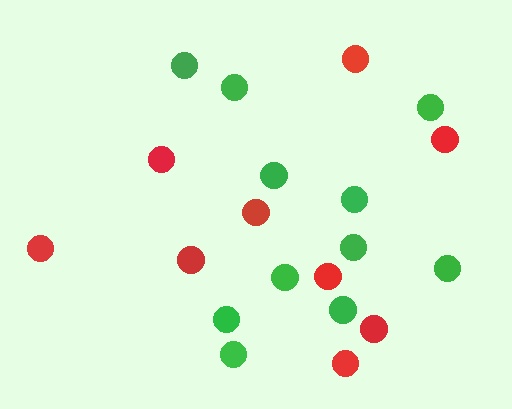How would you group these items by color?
There are 2 groups: one group of green circles (11) and one group of red circles (9).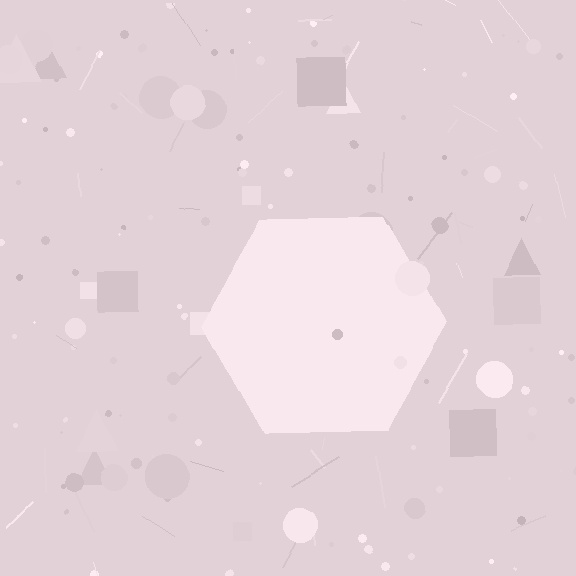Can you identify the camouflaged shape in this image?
The camouflaged shape is a hexagon.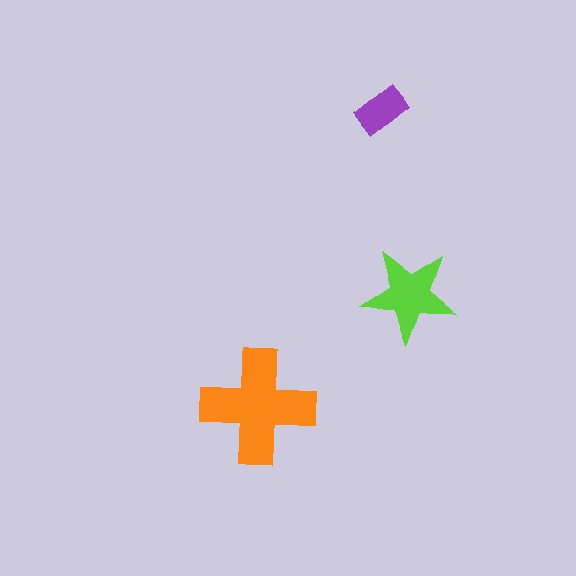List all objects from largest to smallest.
The orange cross, the lime star, the purple rectangle.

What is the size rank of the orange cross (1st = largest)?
1st.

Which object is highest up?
The purple rectangle is topmost.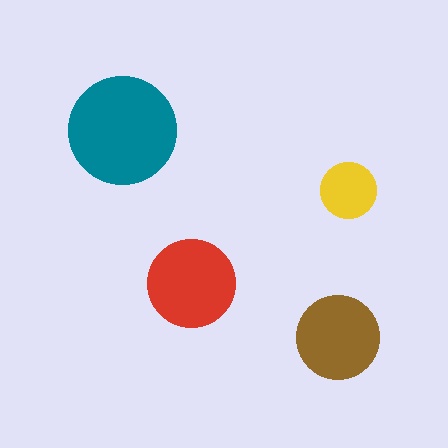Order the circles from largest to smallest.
the teal one, the red one, the brown one, the yellow one.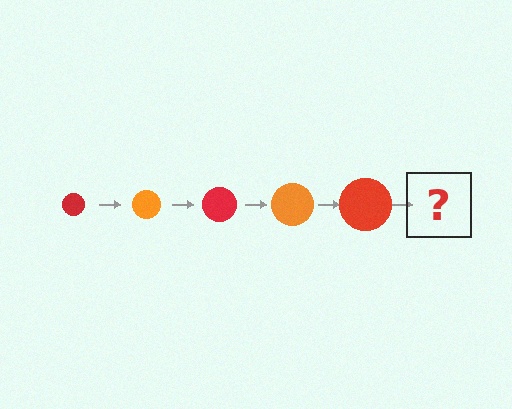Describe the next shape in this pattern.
It should be an orange circle, larger than the previous one.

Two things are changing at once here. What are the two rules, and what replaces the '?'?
The two rules are that the circle grows larger each step and the color cycles through red and orange. The '?' should be an orange circle, larger than the previous one.